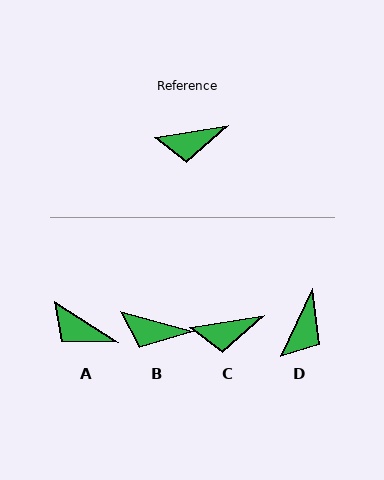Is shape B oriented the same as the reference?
No, it is off by about 25 degrees.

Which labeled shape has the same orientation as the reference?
C.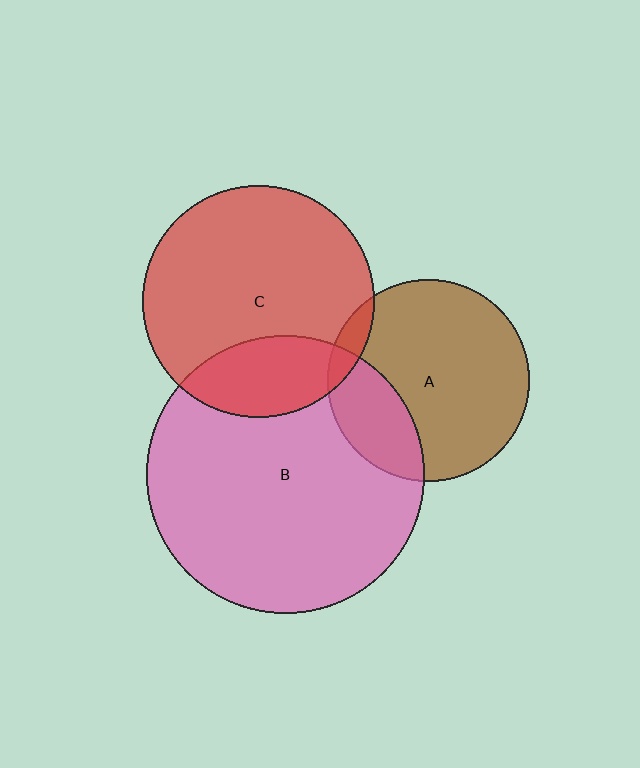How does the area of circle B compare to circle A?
Approximately 1.9 times.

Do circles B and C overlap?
Yes.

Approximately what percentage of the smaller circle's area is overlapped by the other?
Approximately 25%.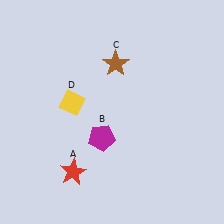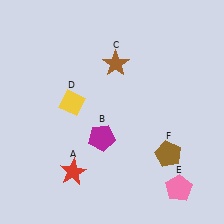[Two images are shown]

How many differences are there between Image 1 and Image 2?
There are 2 differences between the two images.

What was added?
A pink pentagon (E), a brown pentagon (F) were added in Image 2.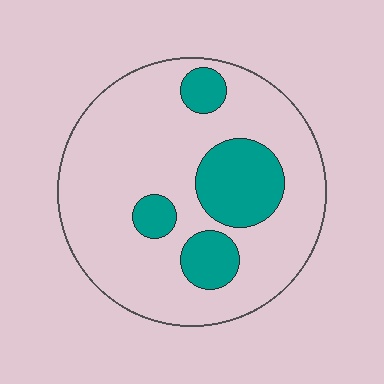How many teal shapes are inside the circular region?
4.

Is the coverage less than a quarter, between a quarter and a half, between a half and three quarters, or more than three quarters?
Less than a quarter.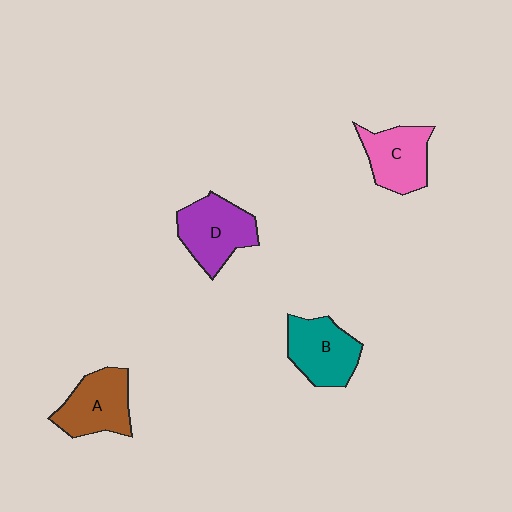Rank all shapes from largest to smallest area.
From largest to smallest: D (purple), B (teal), A (brown), C (pink).